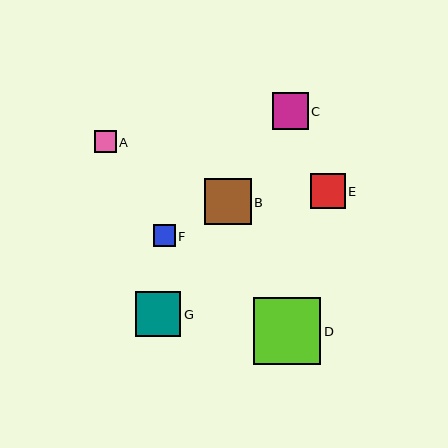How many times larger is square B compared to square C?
Square B is approximately 1.3 times the size of square C.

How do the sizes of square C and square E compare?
Square C and square E are approximately the same size.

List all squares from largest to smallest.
From largest to smallest: D, B, G, C, E, A, F.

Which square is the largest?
Square D is the largest with a size of approximately 67 pixels.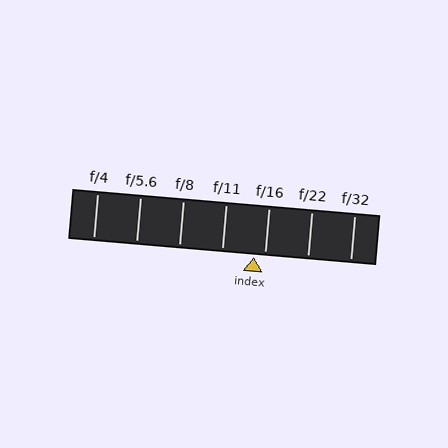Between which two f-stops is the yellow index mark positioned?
The index mark is between f/11 and f/16.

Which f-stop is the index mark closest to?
The index mark is closest to f/16.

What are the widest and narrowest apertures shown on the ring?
The widest aperture shown is f/4 and the narrowest is f/32.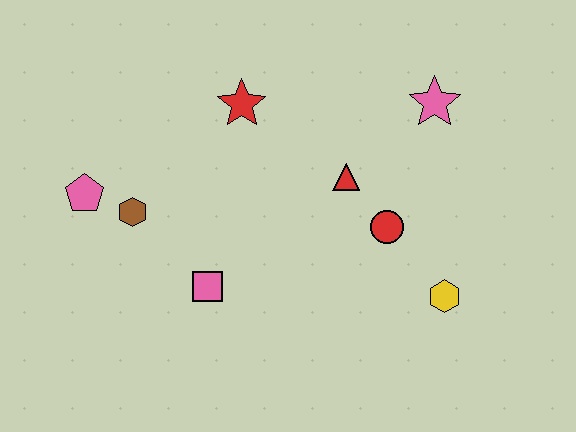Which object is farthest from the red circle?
The pink pentagon is farthest from the red circle.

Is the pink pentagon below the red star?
Yes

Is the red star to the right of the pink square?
Yes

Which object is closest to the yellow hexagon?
The red circle is closest to the yellow hexagon.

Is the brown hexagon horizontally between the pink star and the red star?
No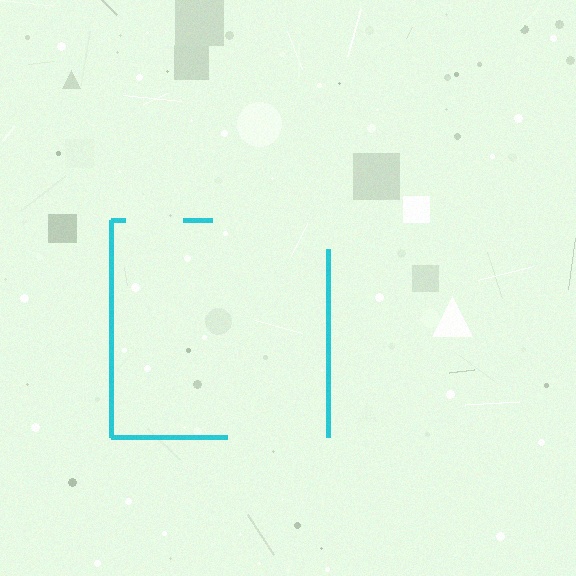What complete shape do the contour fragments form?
The contour fragments form a square.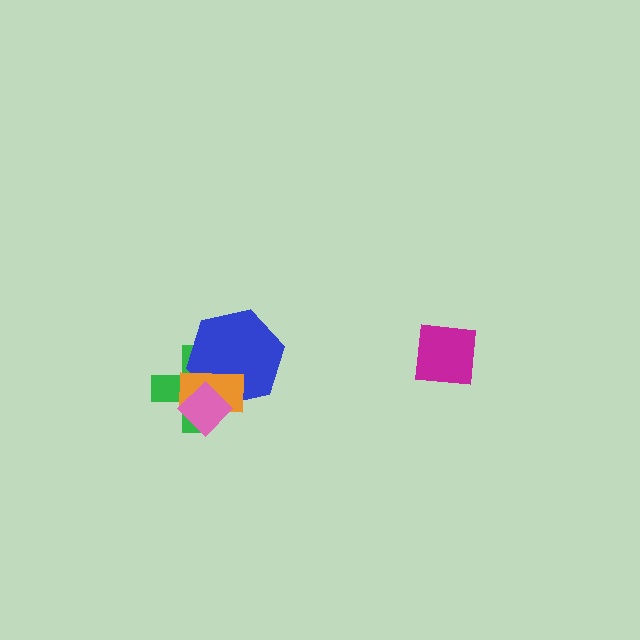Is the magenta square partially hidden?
No, no other shape covers it.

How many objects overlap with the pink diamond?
3 objects overlap with the pink diamond.